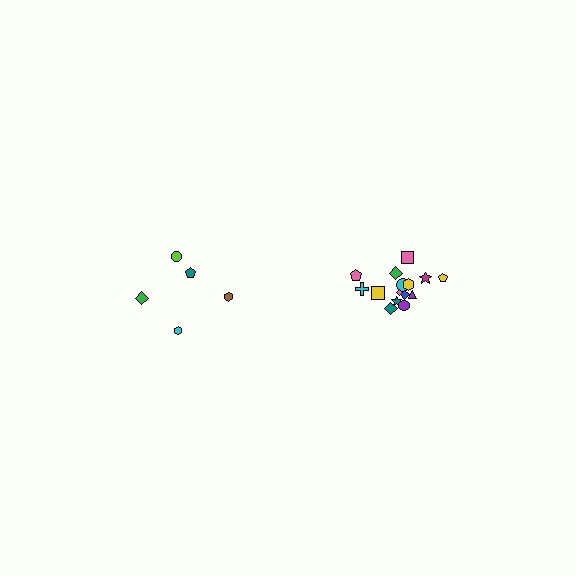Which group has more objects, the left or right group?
The right group.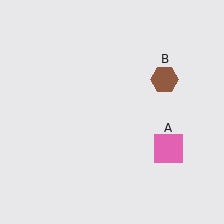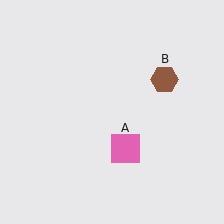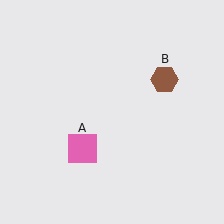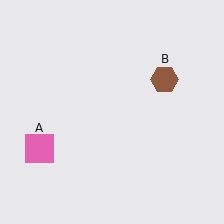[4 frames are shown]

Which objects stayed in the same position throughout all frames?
Brown hexagon (object B) remained stationary.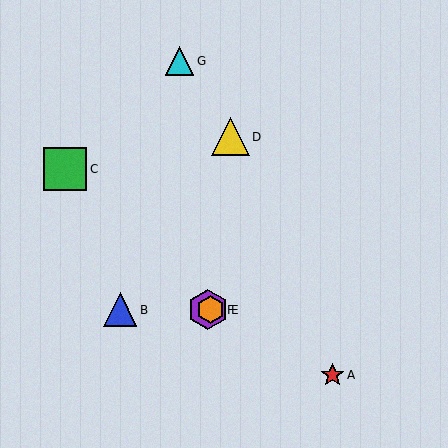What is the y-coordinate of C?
Object C is at y≈169.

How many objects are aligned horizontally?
3 objects (B, E, F) are aligned horizontally.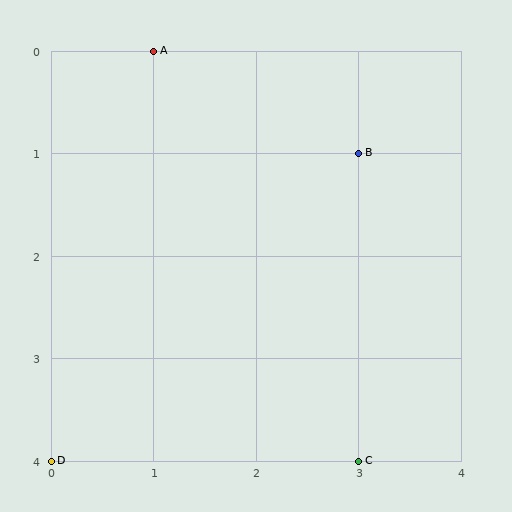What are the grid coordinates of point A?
Point A is at grid coordinates (1, 0).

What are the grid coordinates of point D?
Point D is at grid coordinates (0, 4).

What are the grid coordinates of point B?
Point B is at grid coordinates (3, 1).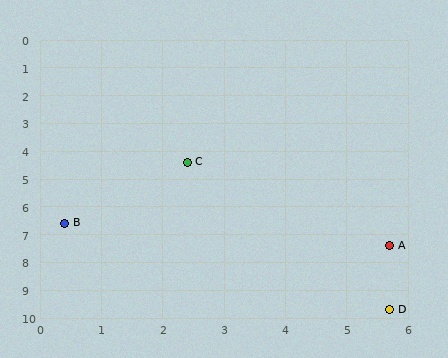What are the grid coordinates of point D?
Point D is at approximately (5.7, 9.7).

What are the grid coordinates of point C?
Point C is at approximately (2.4, 4.4).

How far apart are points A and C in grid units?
Points A and C are about 4.5 grid units apart.